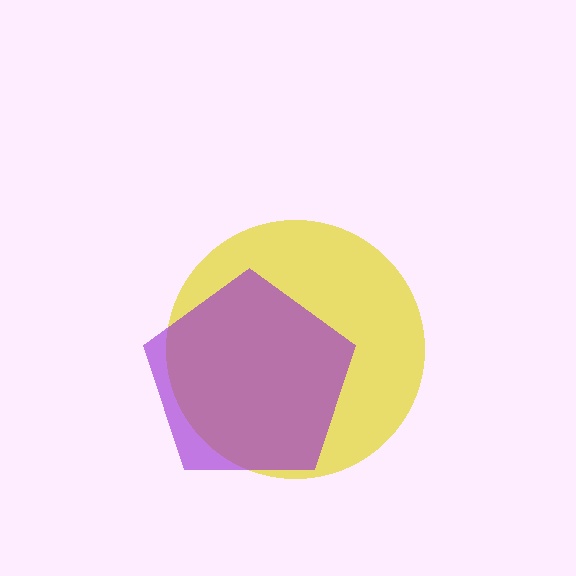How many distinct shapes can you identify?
There are 2 distinct shapes: a yellow circle, a purple pentagon.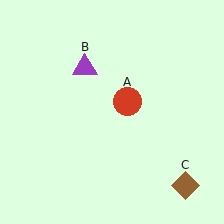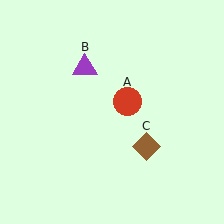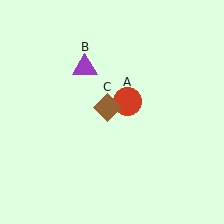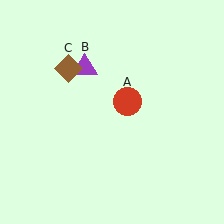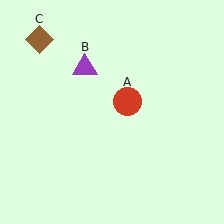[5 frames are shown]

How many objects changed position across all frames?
1 object changed position: brown diamond (object C).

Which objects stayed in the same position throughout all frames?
Red circle (object A) and purple triangle (object B) remained stationary.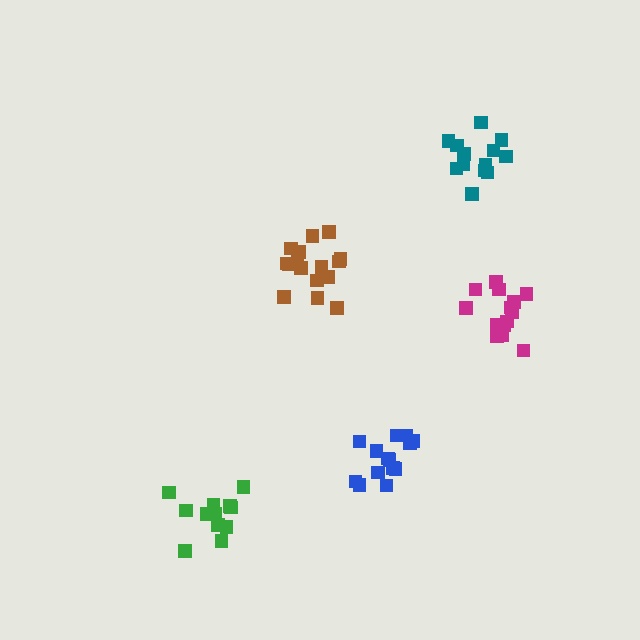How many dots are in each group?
Group 1: 14 dots, Group 2: 12 dots, Group 3: 14 dots, Group 4: 13 dots, Group 5: 17 dots (70 total).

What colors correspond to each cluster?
The clusters are colored: blue, green, magenta, teal, brown.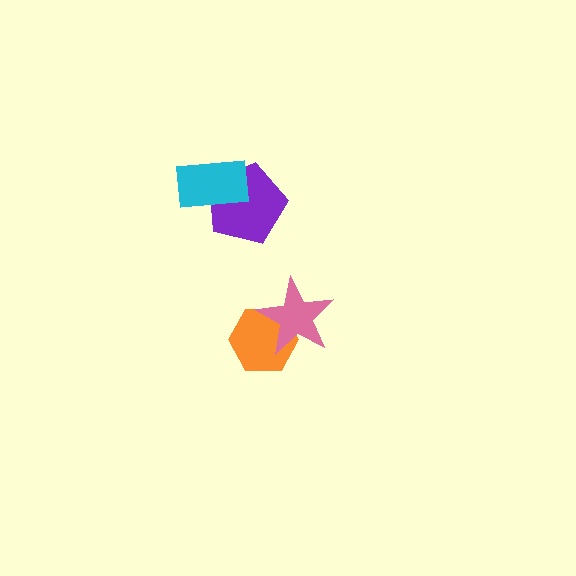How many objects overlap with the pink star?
1 object overlaps with the pink star.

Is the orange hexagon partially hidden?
Yes, it is partially covered by another shape.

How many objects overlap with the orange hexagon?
1 object overlaps with the orange hexagon.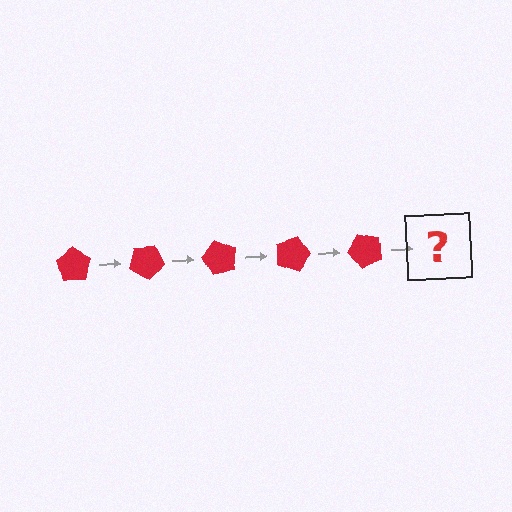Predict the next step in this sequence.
The next step is a red pentagon rotated 150 degrees.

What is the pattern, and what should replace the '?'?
The pattern is that the pentagon rotates 30 degrees each step. The '?' should be a red pentagon rotated 150 degrees.